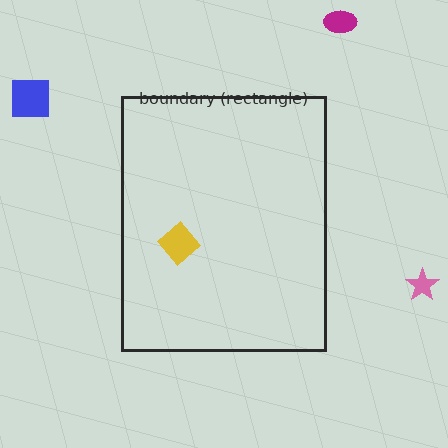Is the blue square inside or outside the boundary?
Outside.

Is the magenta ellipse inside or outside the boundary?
Outside.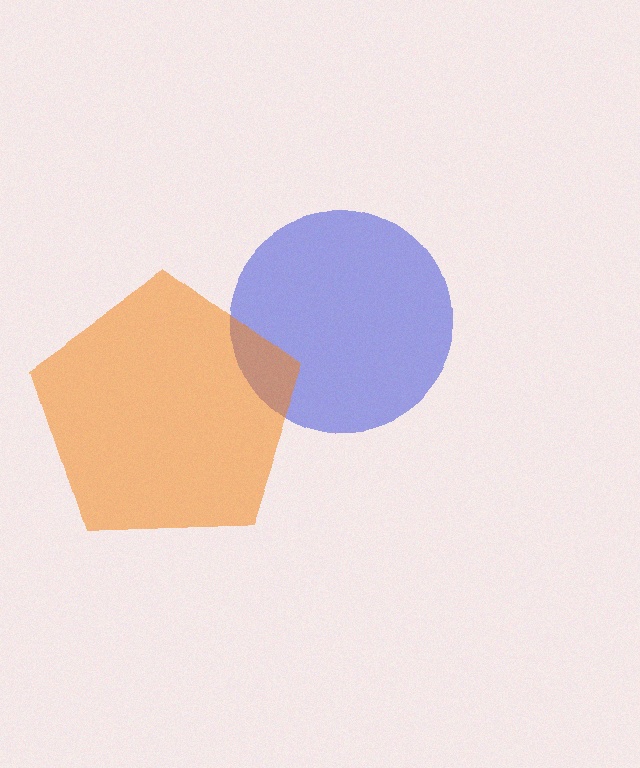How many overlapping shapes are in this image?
There are 2 overlapping shapes in the image.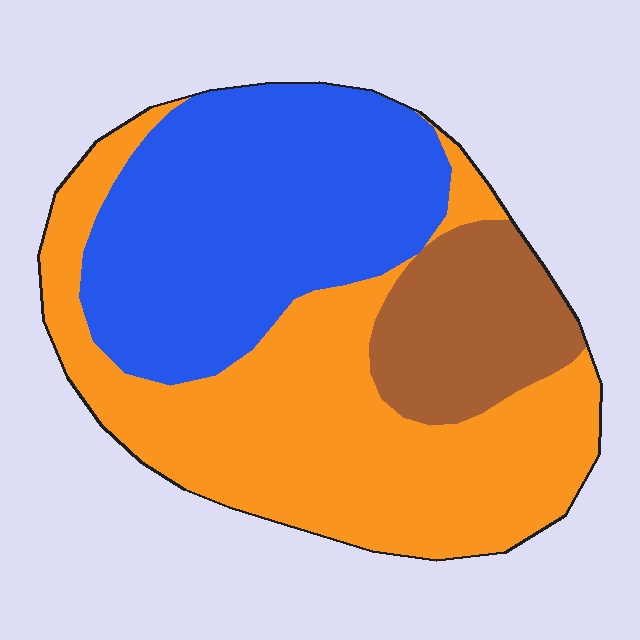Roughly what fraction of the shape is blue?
Blue takes up about three eighths (3/8) of the shape.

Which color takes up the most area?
Orange, at roughly 45%.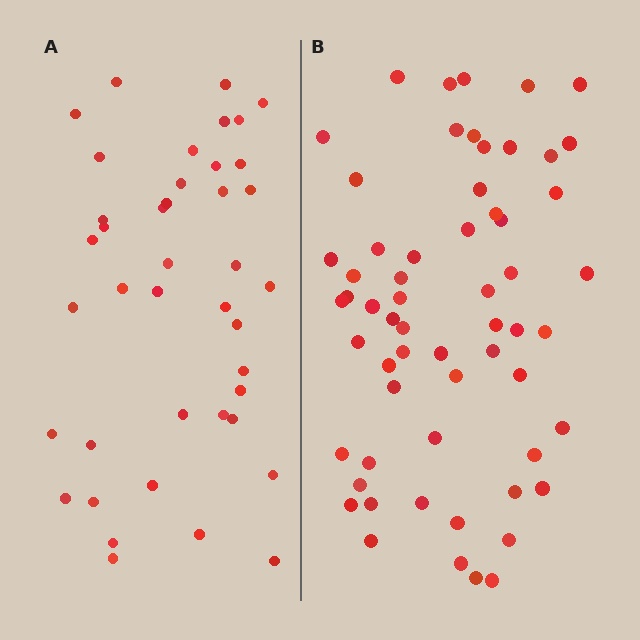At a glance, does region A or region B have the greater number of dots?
Region B (the right region) has more dots.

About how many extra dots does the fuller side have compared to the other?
Region B has approximately 20 more dots than region A.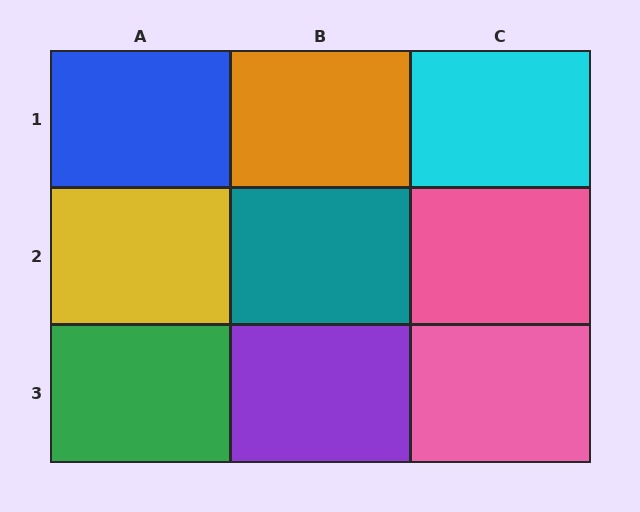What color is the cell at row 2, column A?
Yellow.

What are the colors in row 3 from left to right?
Green, purple, pink.